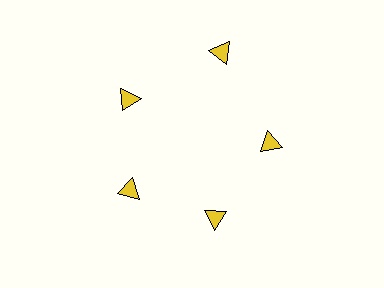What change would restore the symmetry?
The symmetry would be restored by moving it inward, back onto the ring so that all 5 triangles sit at equal angles and equal distance from the center.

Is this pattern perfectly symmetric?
No. The 5 yellow triangles are arranged in a ring, but one element near the 1 o'clock position is pushed outward from the center, breaking the 5-fold rotational symmetry.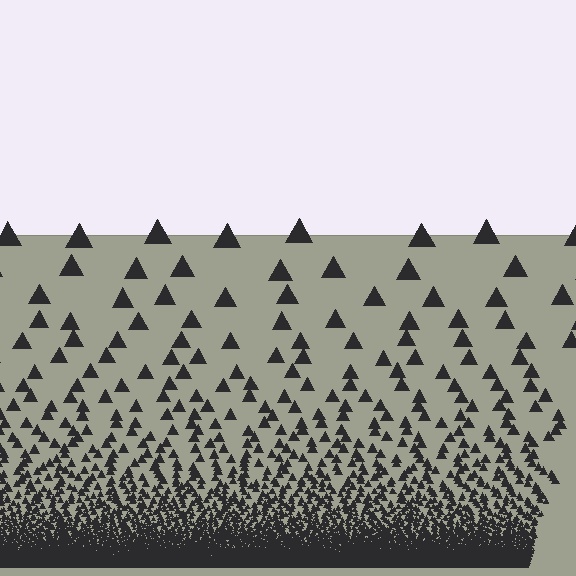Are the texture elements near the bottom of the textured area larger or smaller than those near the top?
Smaller. The gradient is inverted — elements near the bottom are smaller and denser.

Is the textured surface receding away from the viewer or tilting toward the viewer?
The surface appears to tilt toward the viewer. Texture elements get larger and sparser toward the top.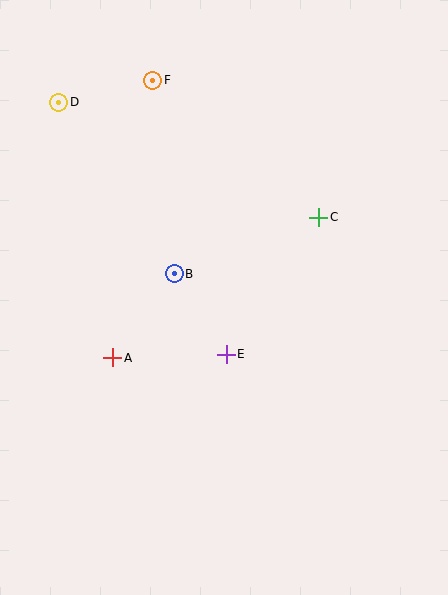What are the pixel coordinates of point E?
Point E is at (226, 354).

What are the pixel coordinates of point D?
Point D is at (59, 102).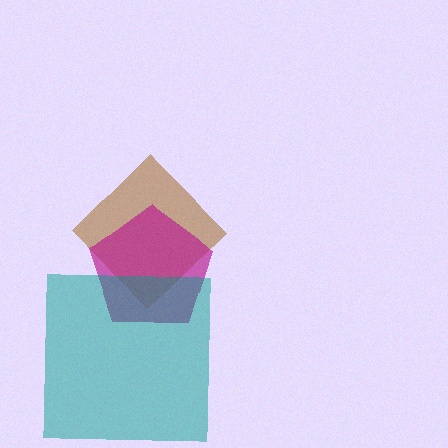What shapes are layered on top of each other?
The layered shapes are: a brown diamond, a magenta pentagon, a teal square.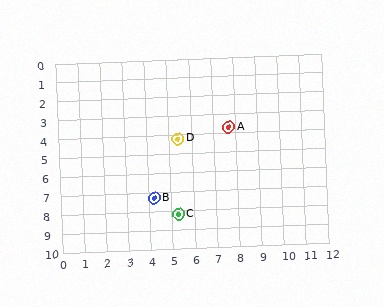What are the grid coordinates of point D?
Point D is at approximately (5.4, 4.2).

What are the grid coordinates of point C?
Point C is at approximately (5.3, 8.2).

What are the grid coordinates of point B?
Point B is at approximately (4.2, 7.3).